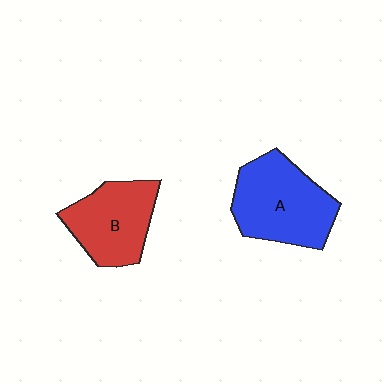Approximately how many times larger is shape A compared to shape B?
Approximately 1.2 times.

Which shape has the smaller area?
Shape B (red).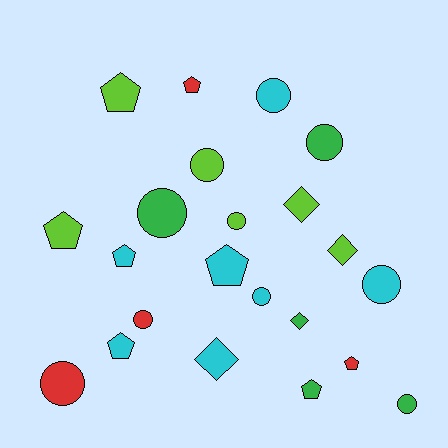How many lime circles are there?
There are 2 lime circles.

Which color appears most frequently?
Cyan, with 7 objects.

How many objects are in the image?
There are 22 objects.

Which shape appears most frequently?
Circle, with 10 objects.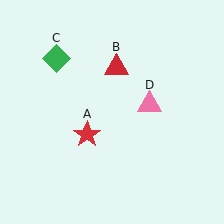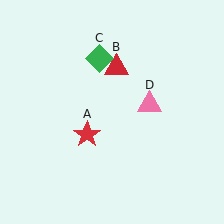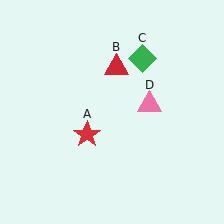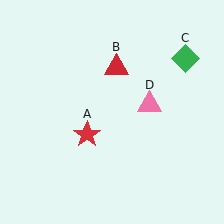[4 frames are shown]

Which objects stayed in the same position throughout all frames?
Red star (object A) and red triangle (object B) and pink triangle (object D) remained stationary.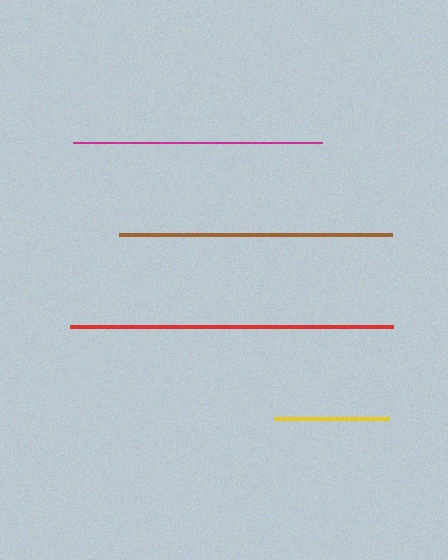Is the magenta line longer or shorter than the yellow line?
The magenta line is longer than the yellow line.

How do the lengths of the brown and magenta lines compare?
The brown and magenta lines are approximately the same length.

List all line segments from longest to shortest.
From longest to shortest: red, brown, magenta, yellow.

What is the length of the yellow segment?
The yellow segment is approximately 114 pixels long.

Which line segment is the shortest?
The yellow line is the shortest at approximately 114 pixels.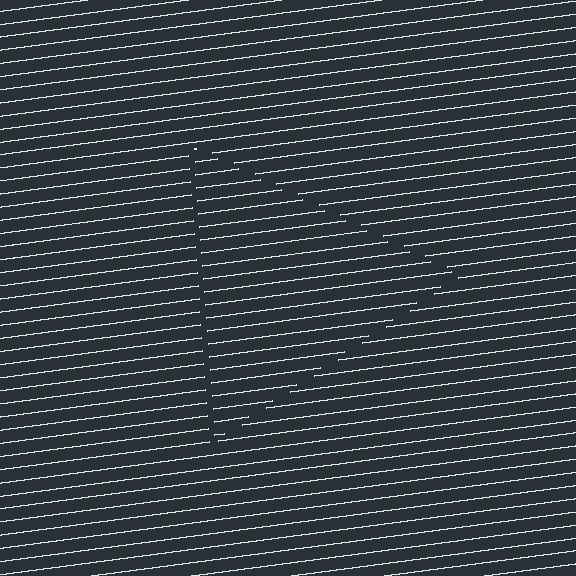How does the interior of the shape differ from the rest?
The interior of the shape contains the same grating, shifted by half a period — the contour is defined by the phase discontinuity where line-ends from the inner and outer gratings abut.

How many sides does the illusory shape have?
3 sides — the line-ends trace a triangle.